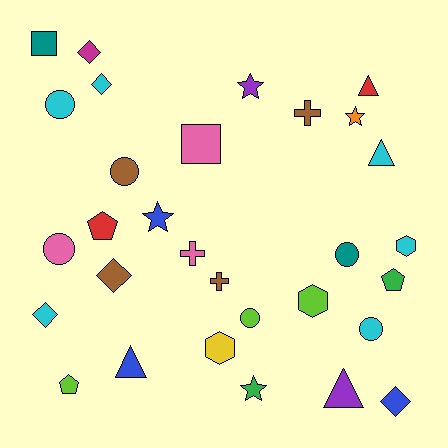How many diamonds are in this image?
There are 5 diamonds.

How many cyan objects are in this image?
There are 6 cyan objects.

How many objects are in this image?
There are 30 objects.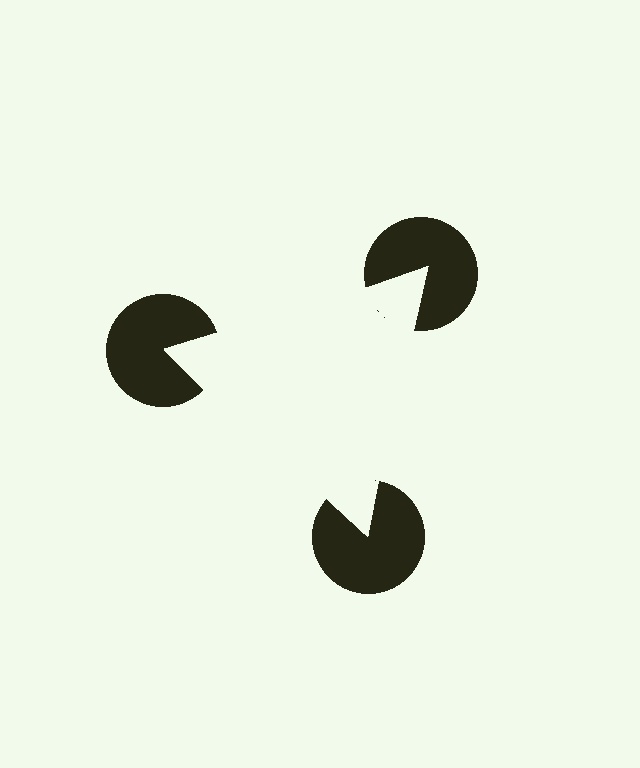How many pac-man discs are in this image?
There are 3 — one at each vertex of the illusory triangle.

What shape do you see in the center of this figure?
An illusory triangle — its edges are inferred from the aligned wedge cuts in the pac-man discs, not physically drawn.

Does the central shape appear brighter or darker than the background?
It typically appears slightly brighter than the background, even though no actual brightness change is drawn.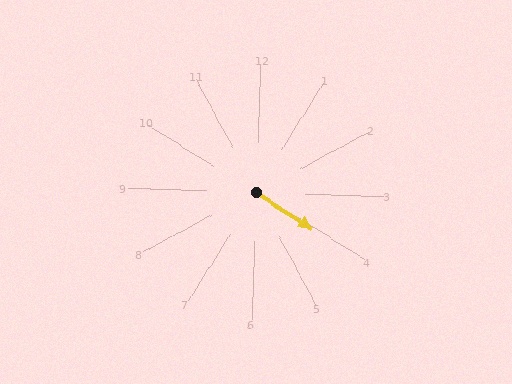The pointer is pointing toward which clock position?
Roughly 4 o'clock.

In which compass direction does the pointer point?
Southeast.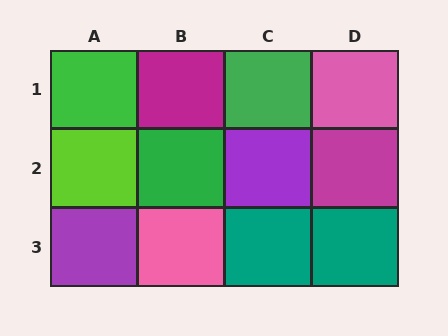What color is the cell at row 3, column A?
Purple.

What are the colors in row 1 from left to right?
Green, magenta, green, pink.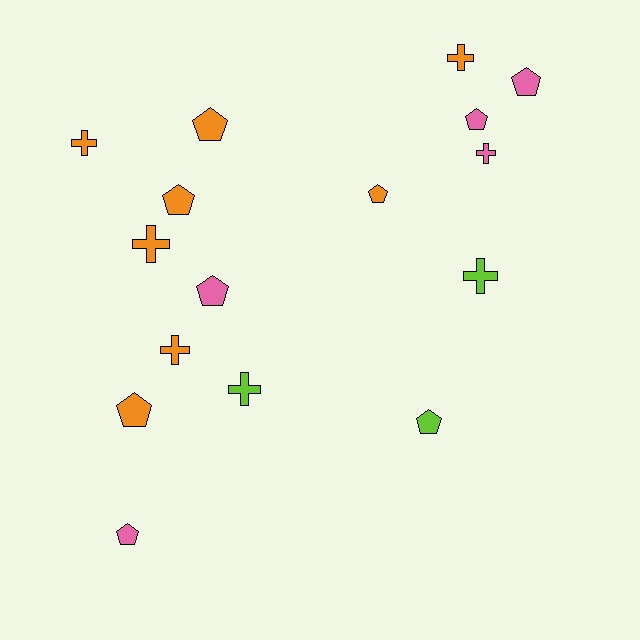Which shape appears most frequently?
Pentagon, with 9 objects.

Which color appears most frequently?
Orange, with 8 objects.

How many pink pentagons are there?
There are 4 pink pentagons.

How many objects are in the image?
There are 16 objects.